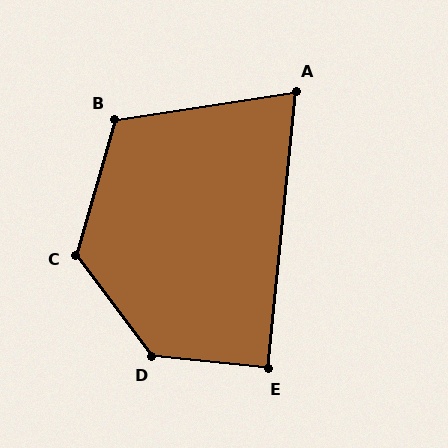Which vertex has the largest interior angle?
D, at approximately 132 degrees.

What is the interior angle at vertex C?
Approximately 128 degrees (obtuse).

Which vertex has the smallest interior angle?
A, at approximately 75 degrees.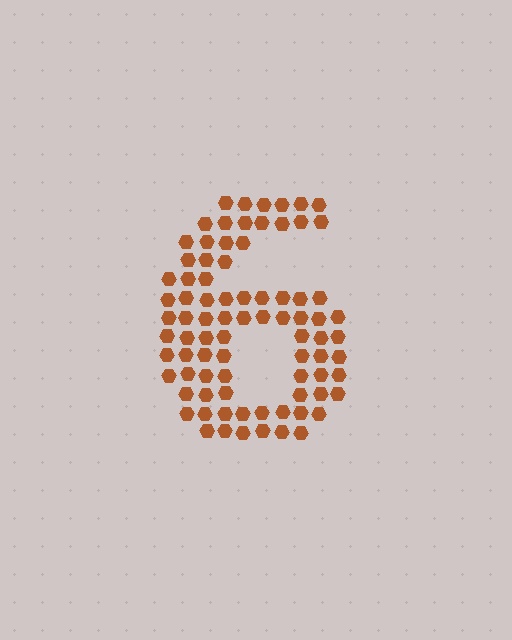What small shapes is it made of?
It is made of small hexagons.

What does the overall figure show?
The overall figure shows the digit 6.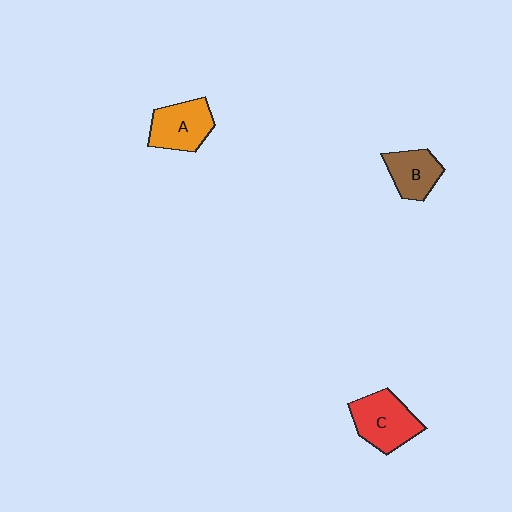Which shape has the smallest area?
Shape B (brown).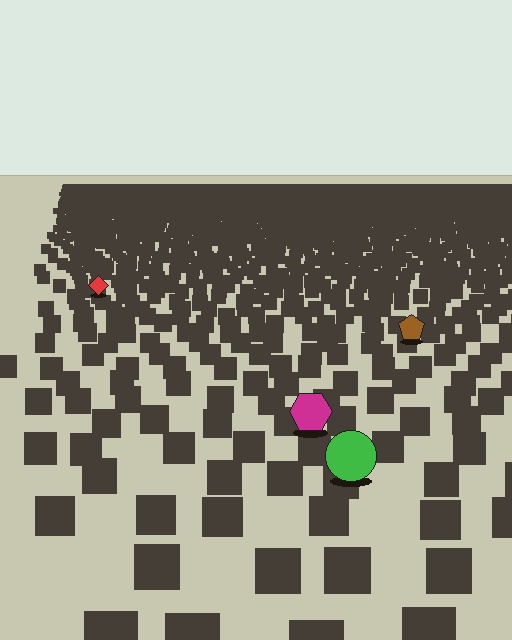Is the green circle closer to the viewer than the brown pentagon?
Yes. The green circle is closer — you can tell from the texture gradient: the ground texture is coarser near it.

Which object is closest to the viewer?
The green circle is closest. The texture marks near it are larger and more spread out.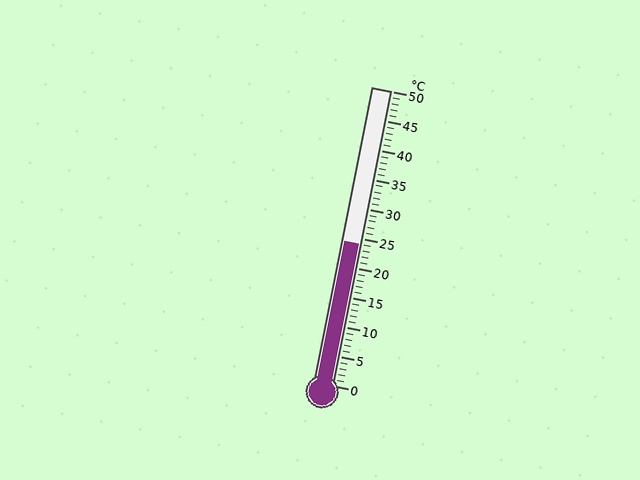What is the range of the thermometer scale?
The thermometer scale ranges from 0°C to 50°C.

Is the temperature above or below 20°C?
The temperature is above 20°C.